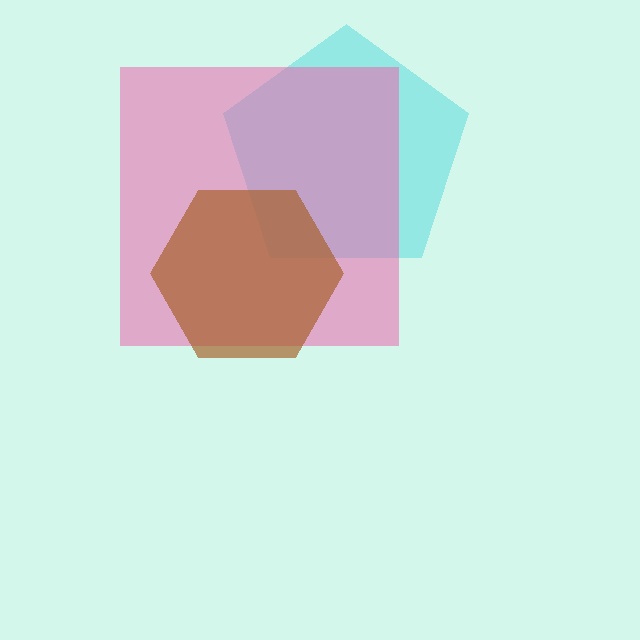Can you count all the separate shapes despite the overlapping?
Yes, there are 3 separate shapes.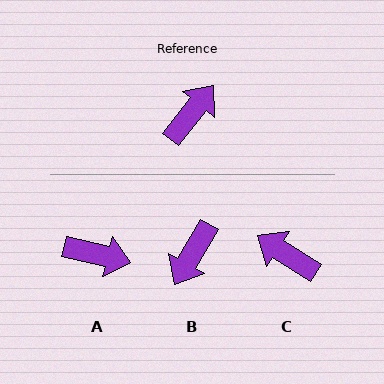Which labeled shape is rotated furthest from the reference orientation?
B, about 172 degrees away.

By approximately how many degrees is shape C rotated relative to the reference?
Approximately 95 degrees counter-clockwise.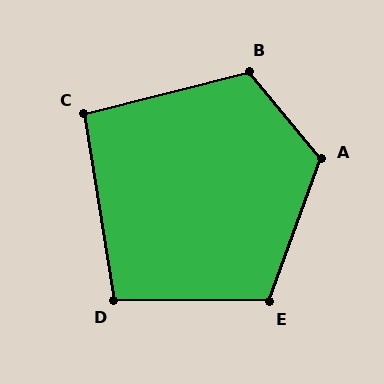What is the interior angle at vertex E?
Approximately 110 degrees (obtuse).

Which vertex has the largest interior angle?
A, at approximately 120 degrees.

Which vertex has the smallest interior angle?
C, at approximately 95 degrees.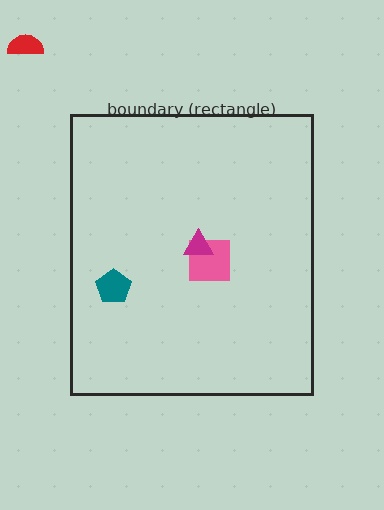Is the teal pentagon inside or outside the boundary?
Inside.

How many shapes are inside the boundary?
3 inside, 1 outside.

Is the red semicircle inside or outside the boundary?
Outside.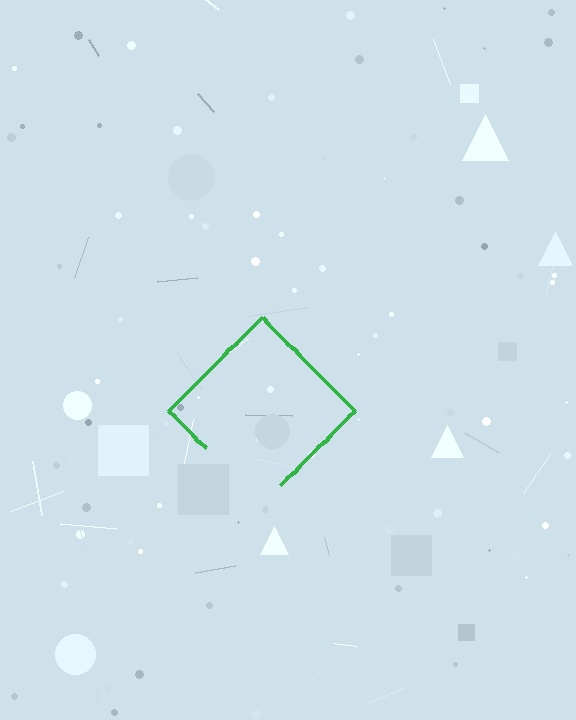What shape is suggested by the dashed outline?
The dashed outline suggests a diamond.